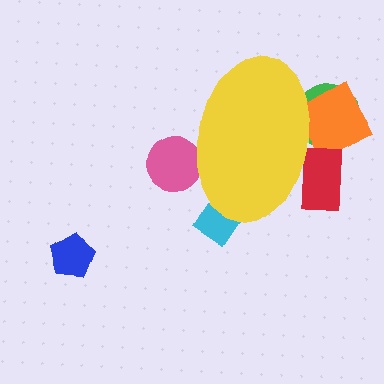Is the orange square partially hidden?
Yes, the orange square is partially hidden behind the yellow ellipse.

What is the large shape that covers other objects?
A yellow ellipse.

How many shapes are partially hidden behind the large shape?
5 shapes are partially hidden.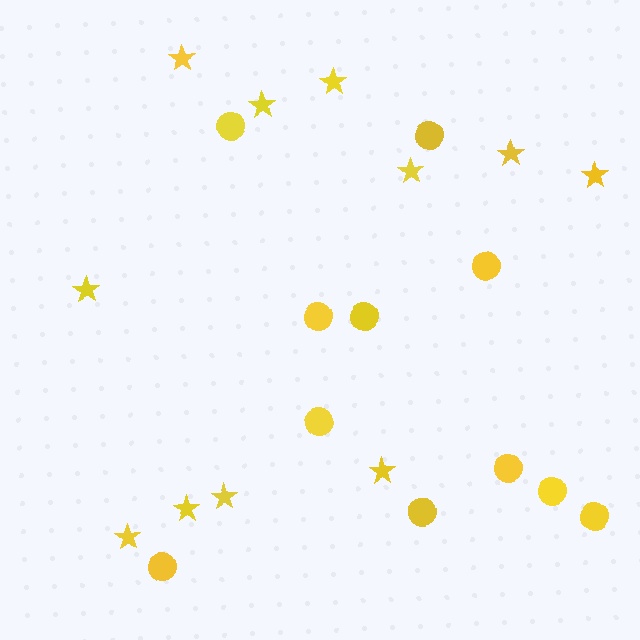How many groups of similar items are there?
There are 2 groups: one group of stars (11) and one group of circles (11).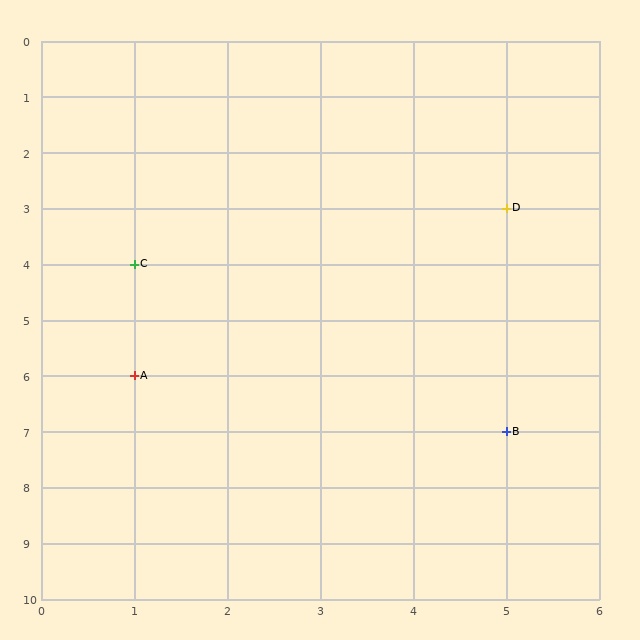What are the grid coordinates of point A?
Point A is at grid coordinates (1, 6).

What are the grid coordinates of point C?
Point C is at grid coordinates (1, 4).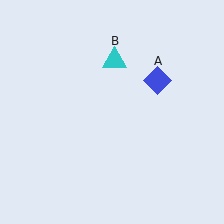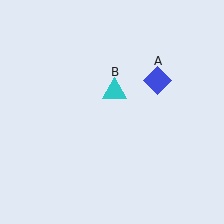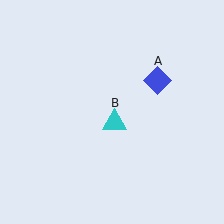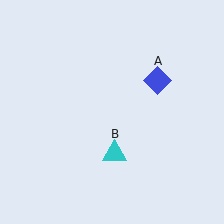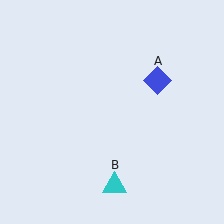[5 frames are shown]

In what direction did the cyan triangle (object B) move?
The cyan triangle (object B) moved down.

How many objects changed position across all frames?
1 object changed position: cyan triangle (object B).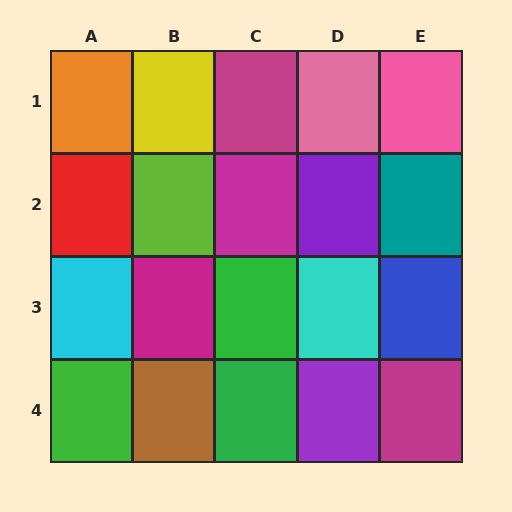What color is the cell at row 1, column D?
Pink.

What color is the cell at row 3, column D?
Cyan.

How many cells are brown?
1 cell is brown.